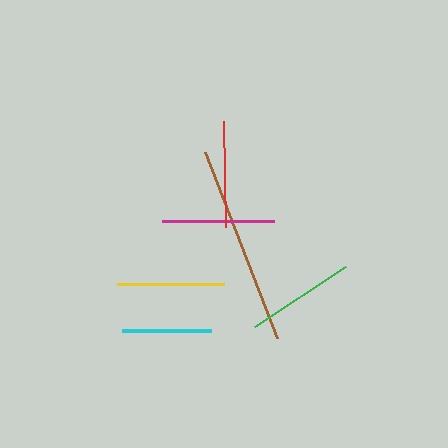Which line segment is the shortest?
The cyan line is the shortest at approximately 88 pixels.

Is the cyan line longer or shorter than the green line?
The green line is longer than the cyan line.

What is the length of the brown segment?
The brown segment is approximately 199 pixels long.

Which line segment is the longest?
The brown line is the longest at approximately 199 pixels.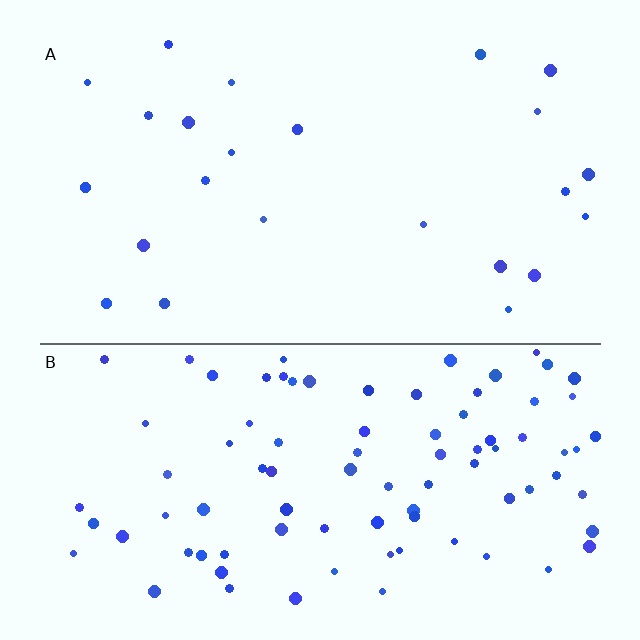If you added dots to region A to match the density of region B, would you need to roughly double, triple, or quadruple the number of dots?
Approximately quadruple.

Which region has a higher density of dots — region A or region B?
B (the bottom).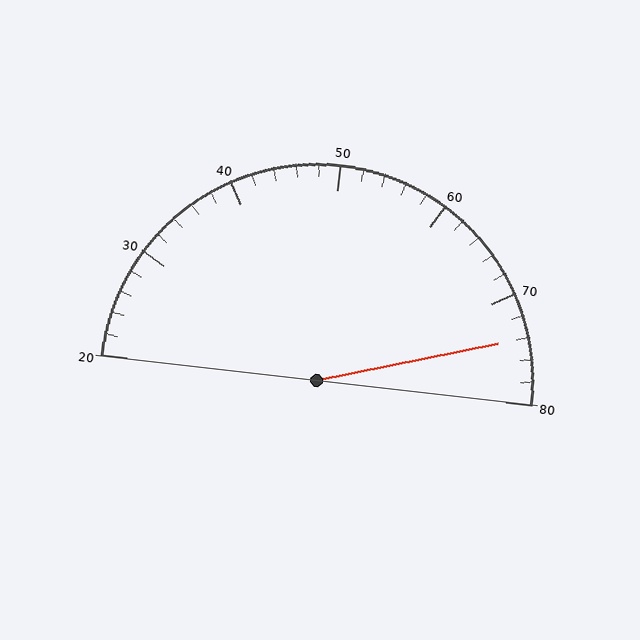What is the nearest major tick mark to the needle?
The nearest major tick mark is 70.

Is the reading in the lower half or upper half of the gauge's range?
The reading is in the upper half of the range (20 to 80).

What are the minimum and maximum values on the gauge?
The gauge ranges from 20 to 80.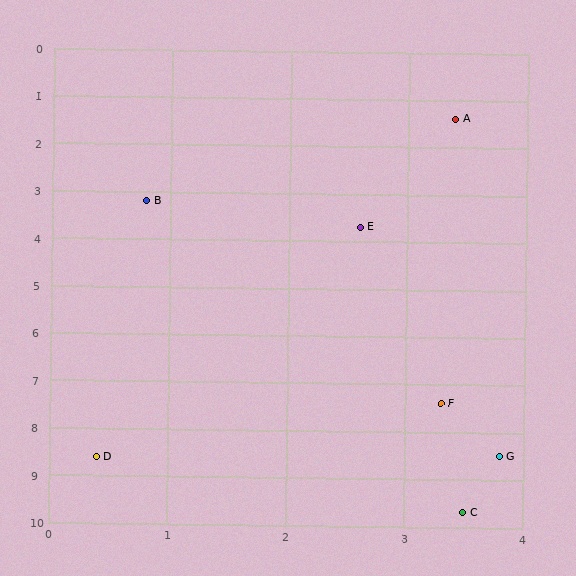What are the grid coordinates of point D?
Point D is at approximately (0.4, 8.6).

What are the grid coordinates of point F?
Point F is at approximately (3.3, 7.4).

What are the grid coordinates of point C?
Point C is at approximately (3.5, 9.7).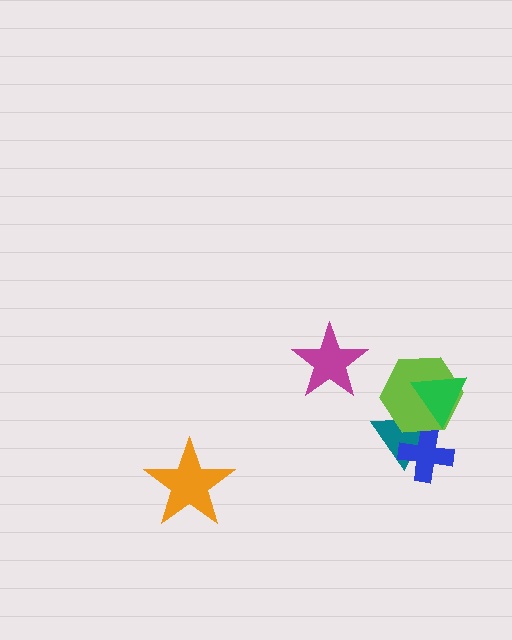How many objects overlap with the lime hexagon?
3 objects overlap with the lime hexagon.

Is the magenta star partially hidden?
No, no other shape covers it.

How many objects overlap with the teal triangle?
3 objects overlap with the teal triangle.